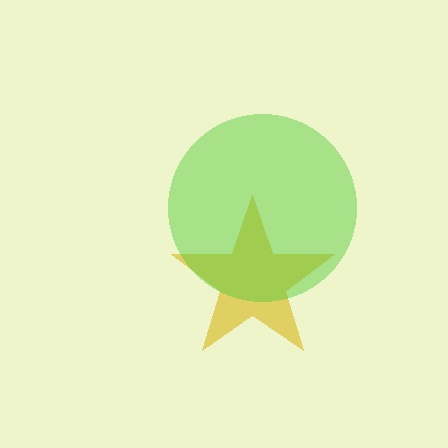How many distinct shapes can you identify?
There are 2 distinct shapes: a yellow star, a lime circle.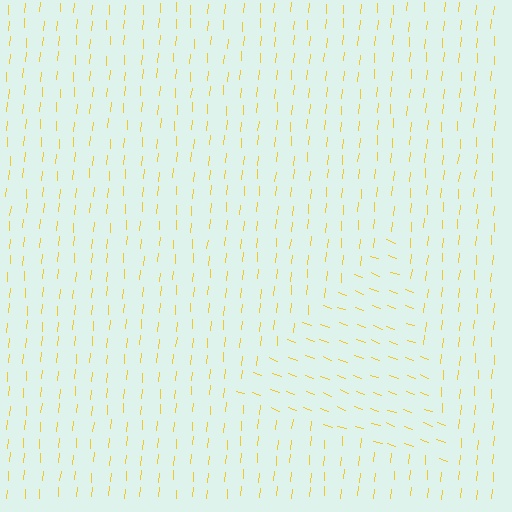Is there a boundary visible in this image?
Yes, there is a texture boundary formed by a change in line orientation.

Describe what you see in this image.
The image is filled with small yellow line segments. A triangle region in the image has lines oriented differently from the surrounding lines, creating a visible texture boundary.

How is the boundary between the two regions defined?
The boundary is defined purely by a change in line orientation (approximately 75 degrees difference). All lines are the same color and thickness.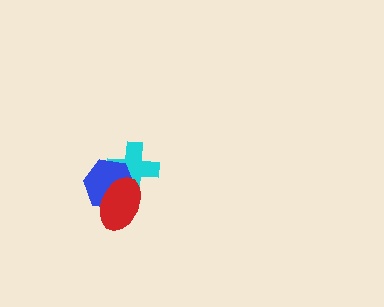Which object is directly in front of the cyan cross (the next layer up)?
The blue hexagon is directly in front of the cyan cross.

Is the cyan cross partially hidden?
Yes, it is partially covered by another shape.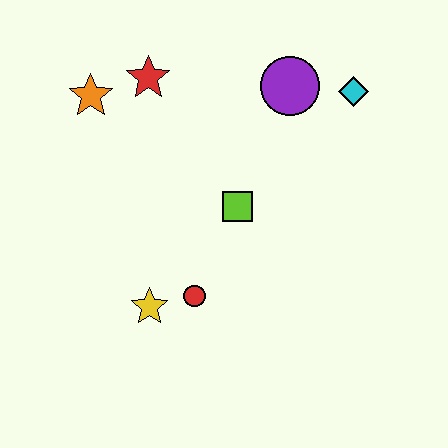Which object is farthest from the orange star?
The cyan diamond is farthest from the orange star.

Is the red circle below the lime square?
Yes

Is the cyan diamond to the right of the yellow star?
Yes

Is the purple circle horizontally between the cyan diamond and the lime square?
Yes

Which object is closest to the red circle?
The yellow star is closest to the red circle.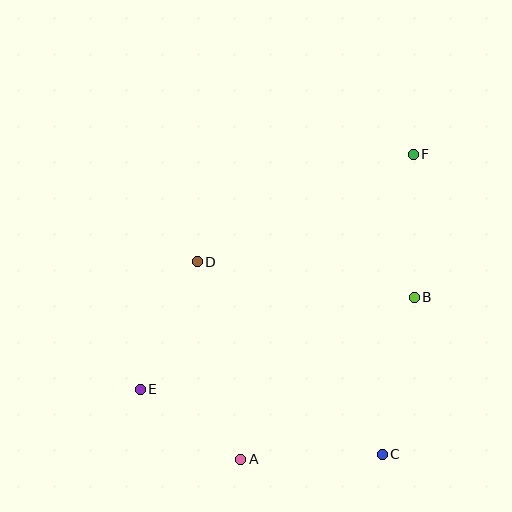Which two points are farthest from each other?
Points E and F are farthest from each other.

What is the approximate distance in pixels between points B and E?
The distance between B and E is approximately 289 pixels.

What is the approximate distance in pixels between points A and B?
The distance between A and B is approximately 237 pixels.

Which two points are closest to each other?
Points A and E are closest to each other.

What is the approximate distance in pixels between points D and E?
The distance between D and E is approximately 140 pixels.